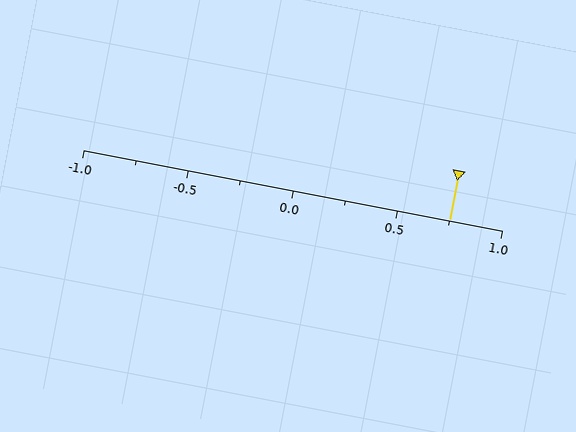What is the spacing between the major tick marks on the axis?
The major ticks are spaced 0.5 apart.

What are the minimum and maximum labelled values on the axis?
The axis runs from -1.0 to 1.0.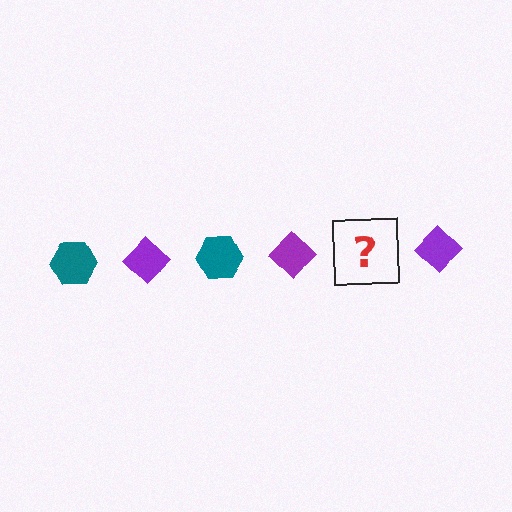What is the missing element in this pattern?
The missing element is a teal hexagon.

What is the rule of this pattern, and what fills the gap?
The rule is that the pattern alternates between teal hexagon and purple diamond. The gap should be filled with a teal hexagon.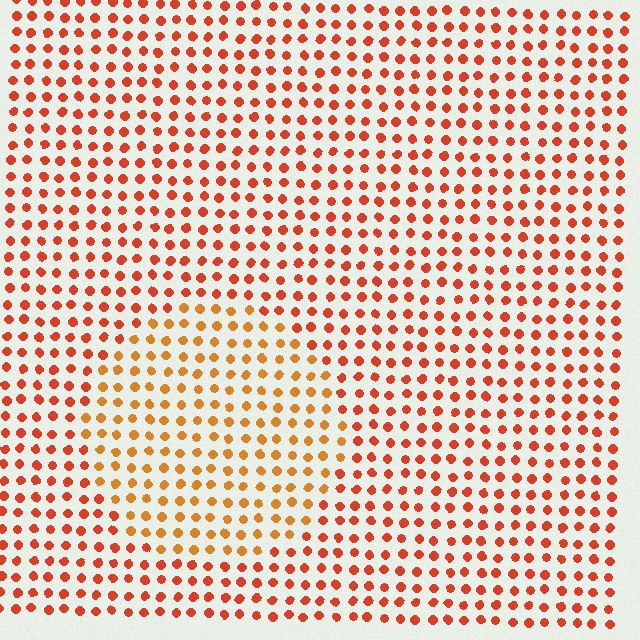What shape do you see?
I see a circle.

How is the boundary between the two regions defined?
The boundary is defined purely by a slight shift in hue (about 25 degrees). Spacing, size, and orientation are identical on both sides.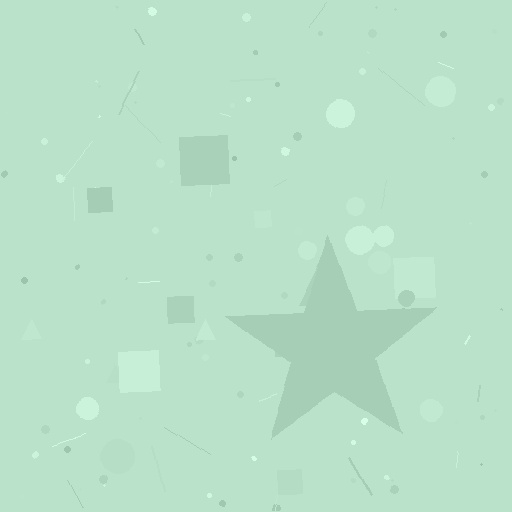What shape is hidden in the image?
A star is hidden in the image.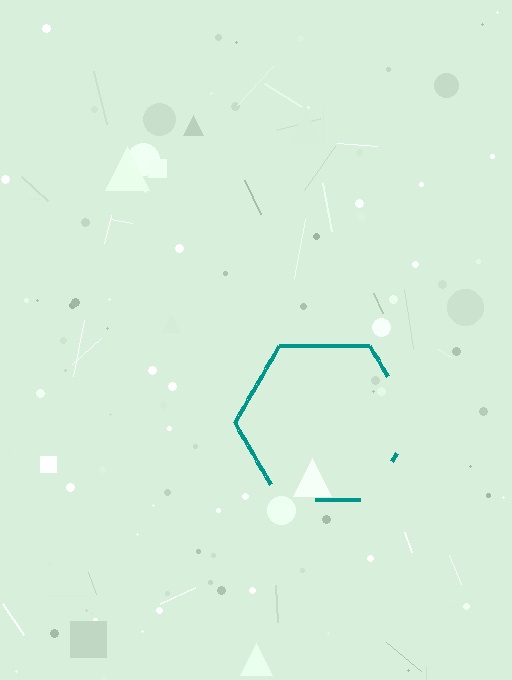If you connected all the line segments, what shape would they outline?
They would outline a hexagon.